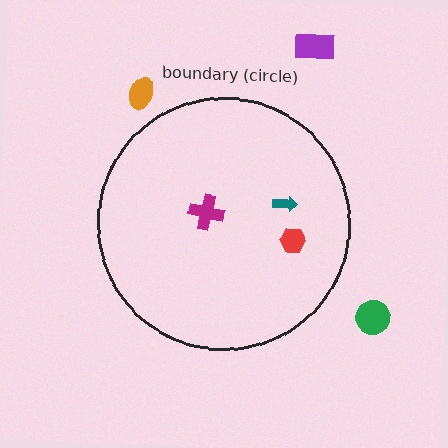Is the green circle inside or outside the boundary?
Outside.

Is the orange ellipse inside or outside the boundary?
Outside.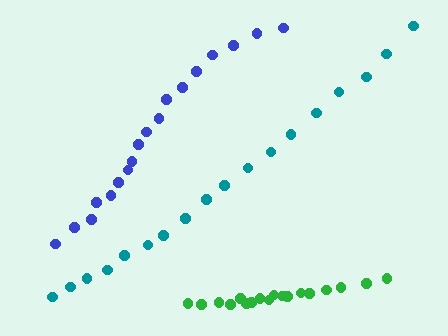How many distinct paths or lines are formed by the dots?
There are 3 distinct paths.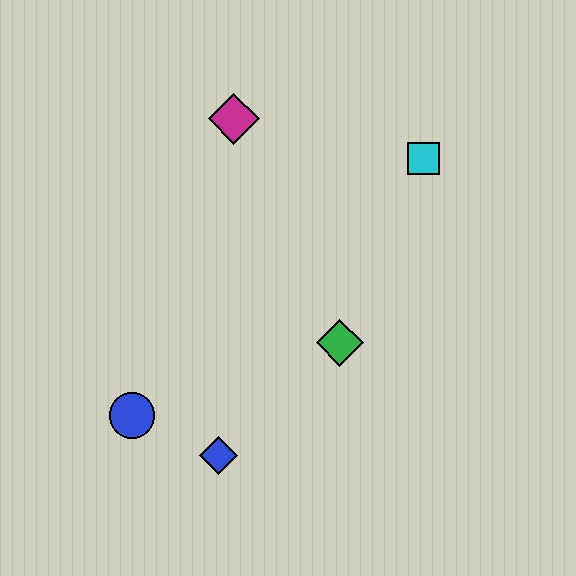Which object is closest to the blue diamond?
The blue circle is closest to the blue diamond.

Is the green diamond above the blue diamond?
Yes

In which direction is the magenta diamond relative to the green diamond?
The magenta diamond is above the green diamond.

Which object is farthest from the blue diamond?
The cyan square is farthest from the blue diamond.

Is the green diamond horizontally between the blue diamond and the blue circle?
No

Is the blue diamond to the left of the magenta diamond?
Yes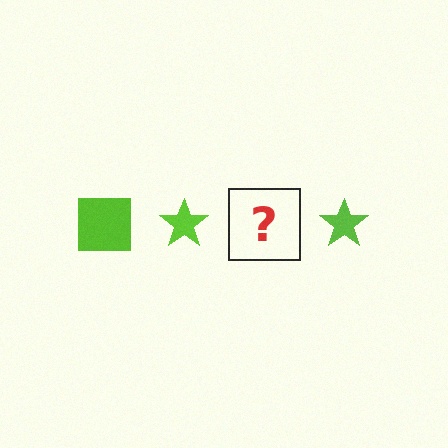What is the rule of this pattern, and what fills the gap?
The rule is that the pattern cycles through square, star shapes in lime. The gap should be filled with a lime square.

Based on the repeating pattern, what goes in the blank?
The blank should be a lime square.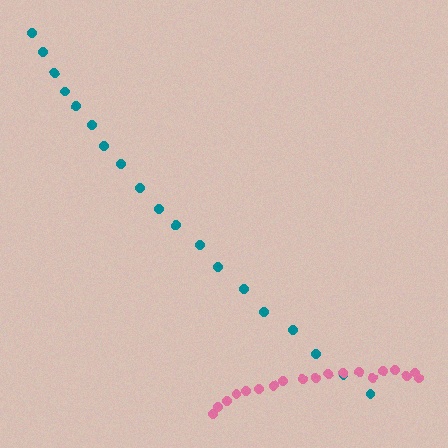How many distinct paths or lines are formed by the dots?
There are 2 distinct paths.